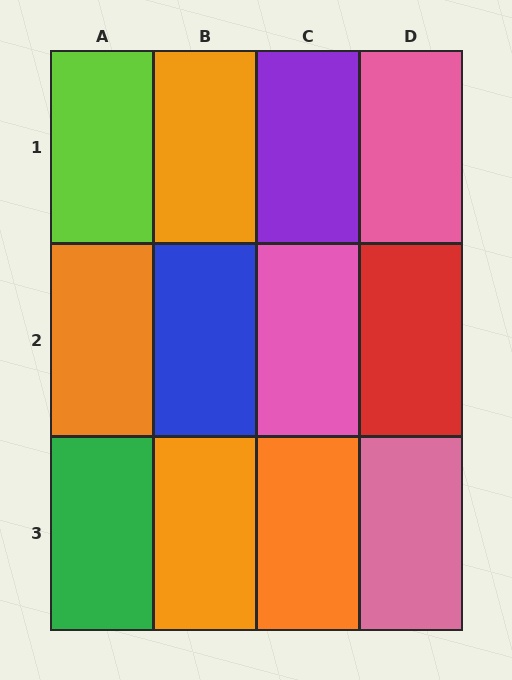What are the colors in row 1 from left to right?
Lime, orange, purple, pink.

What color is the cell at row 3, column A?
Green.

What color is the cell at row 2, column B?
Blue.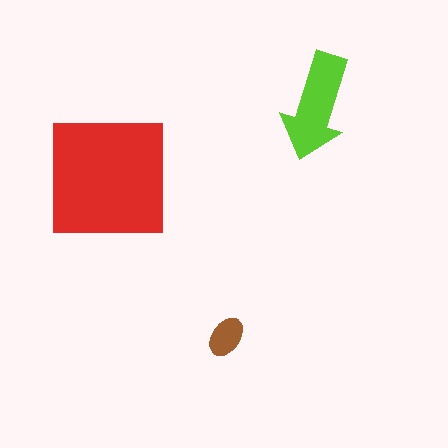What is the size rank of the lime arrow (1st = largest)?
2nd.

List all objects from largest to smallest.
The red square, the lime arrow, the brown ellipse.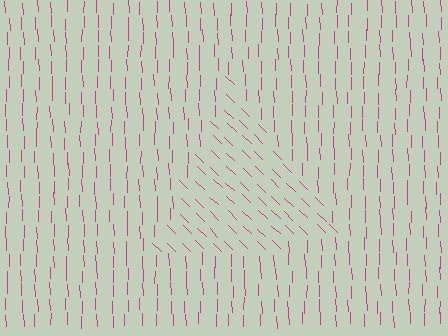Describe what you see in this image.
The image is filled with small magenta line segments. A triangle region in the image has lines oriented differently from the surrounding lines, creating a visible texture boundary.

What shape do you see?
I see a triangle.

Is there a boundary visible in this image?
Yes, there is a texture boundary formed by a change in line orientation.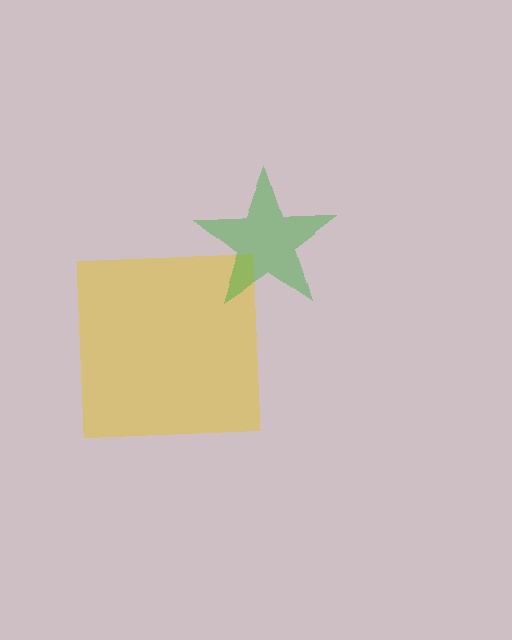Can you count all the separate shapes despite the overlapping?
Yes, there are 2 separate shapes.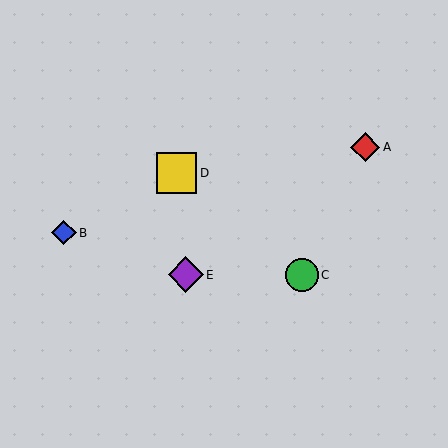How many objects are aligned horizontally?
2 objects (C, E) are aligned horizontally.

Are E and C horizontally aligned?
Yes, both are at y≈275.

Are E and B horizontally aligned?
No, E is at y≈275 and B is at y≈233.